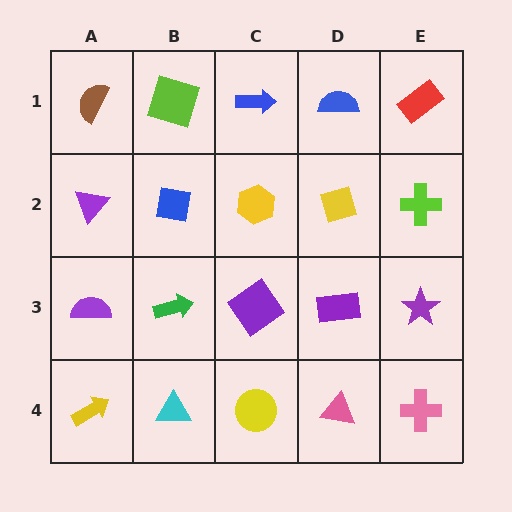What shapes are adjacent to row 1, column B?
A blue square (row 2, column B), a brown semicircle (row 1, column A), a blue arrow (row 1, column C).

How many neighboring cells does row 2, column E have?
3.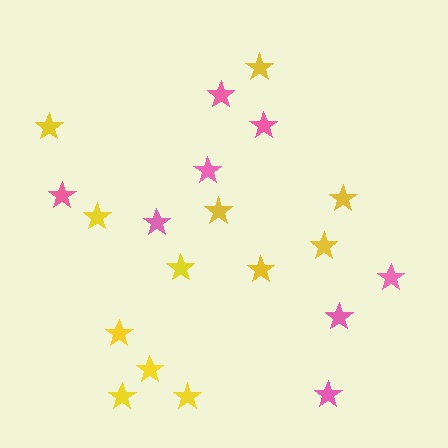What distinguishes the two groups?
There are 2 groups: one group of pink stars (8) and one group of yellow stars (12).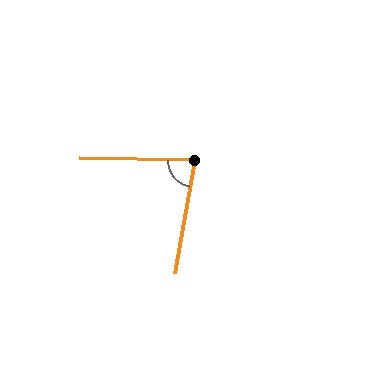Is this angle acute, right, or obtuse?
It is acute.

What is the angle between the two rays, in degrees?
Approximately 81 degrees.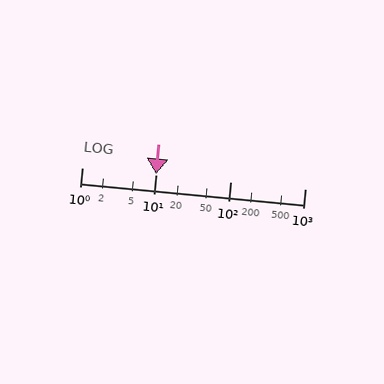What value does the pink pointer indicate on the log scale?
The pointer indicates approximately 10.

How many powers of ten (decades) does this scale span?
The scale spans 3 decades, from 1 to 1000.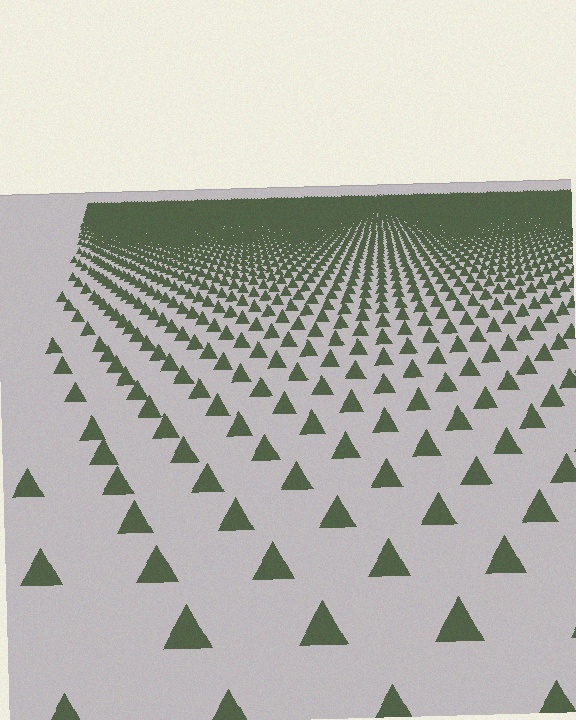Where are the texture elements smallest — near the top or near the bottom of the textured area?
Near the top.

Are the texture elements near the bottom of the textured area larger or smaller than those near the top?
Larger. Near the bottom, elements are closer to the viewer and appear at a bigger on-screen size.